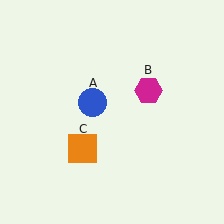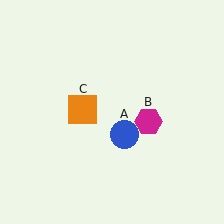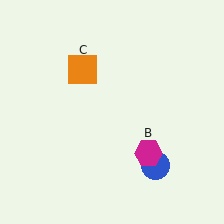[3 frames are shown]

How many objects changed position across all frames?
3 objects changed position: blue circle (object A), magenta hexagon (object B), orange square (object C).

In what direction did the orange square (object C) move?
The orange square (object C) moved up.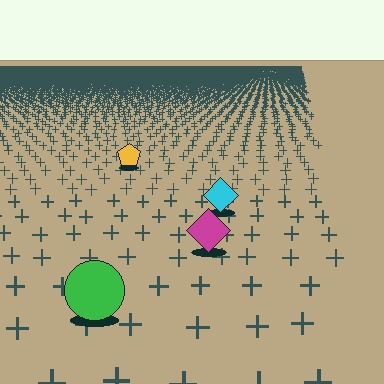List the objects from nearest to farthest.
From nearest to farthest: the green circle, the magenta diamond, the cyan diamond, the yellow pentagon.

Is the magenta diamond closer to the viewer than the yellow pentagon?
Yes. The magenta diamond is closer — you can tell from the texture gradient: the ground texture is coarser near it.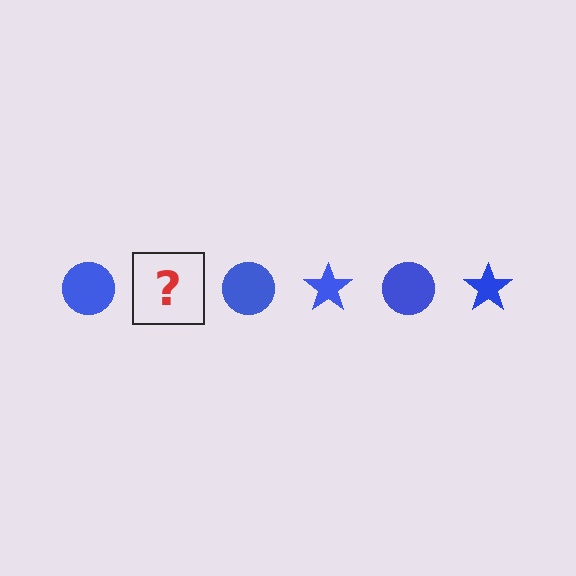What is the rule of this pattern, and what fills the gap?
The rule is that the pattern cycles through circle, star shapes in blue. The gap should be filled with a blue star.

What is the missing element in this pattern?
The missing element is a blue star.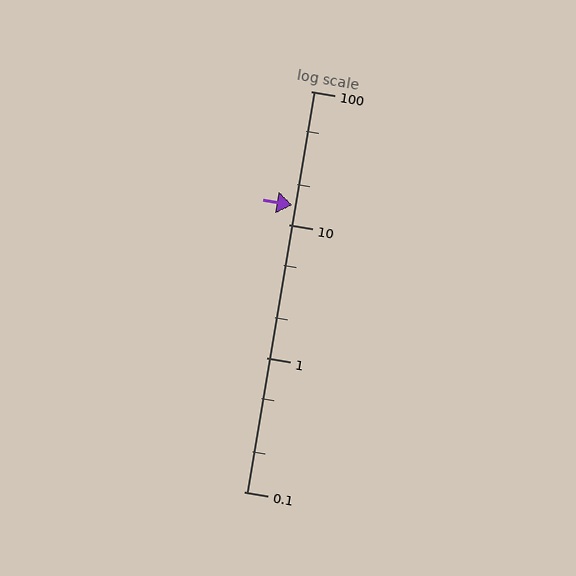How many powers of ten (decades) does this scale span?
The scale spans 3 decades, from 0.1 to 100.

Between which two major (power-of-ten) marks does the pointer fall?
The pointer is between 10 and 100.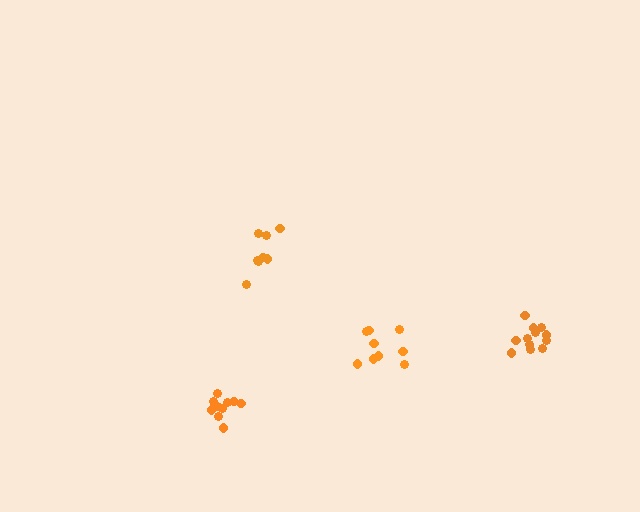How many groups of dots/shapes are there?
There are 4 groups.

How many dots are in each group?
Group 1: 8 dots, Group 2: 9 dots, Group 3: 10 dots, Group 4: 12 dots (39 total).